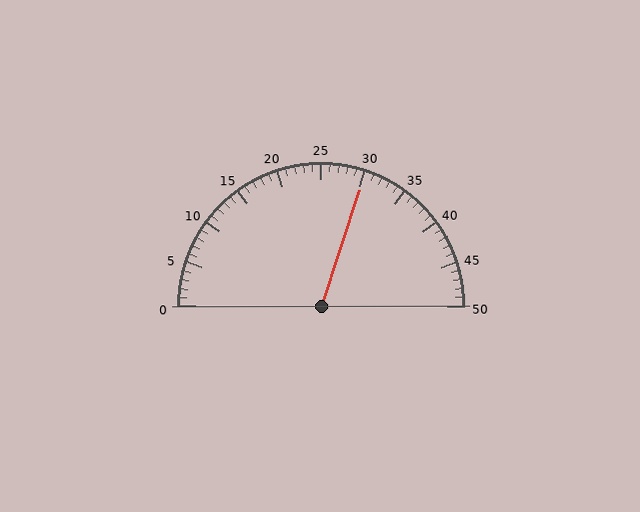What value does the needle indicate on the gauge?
The needle indicates approximately 30.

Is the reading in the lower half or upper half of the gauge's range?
The reading is in the upper half of the range (0 to 50).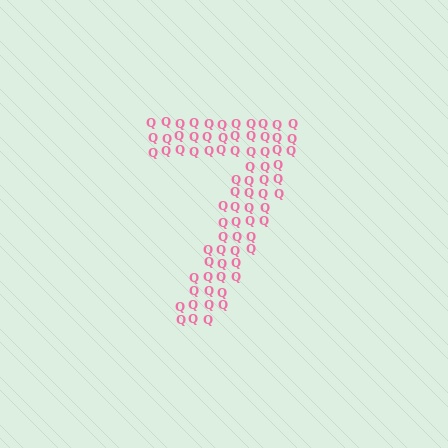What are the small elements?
The small elements are letter Q's.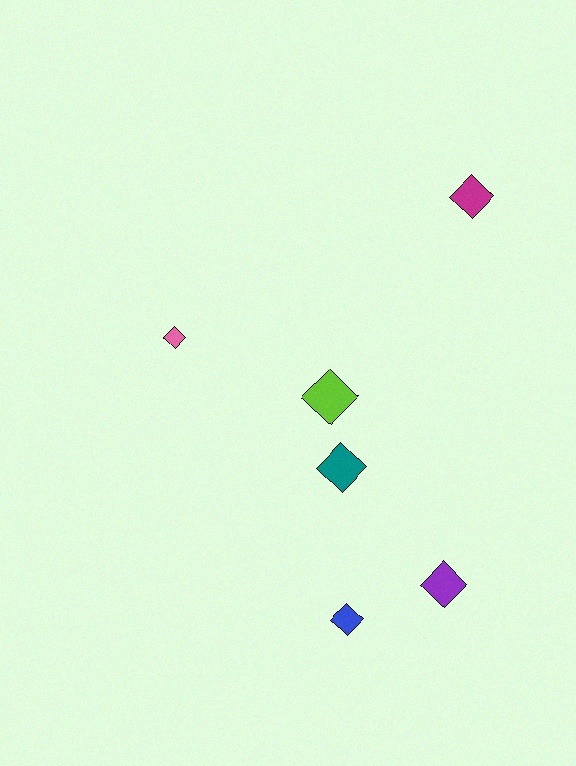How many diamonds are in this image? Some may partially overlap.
There are 6 diamonds.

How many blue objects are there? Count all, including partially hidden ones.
There is 1 blue object.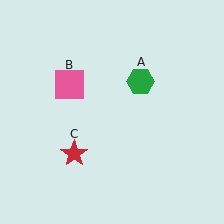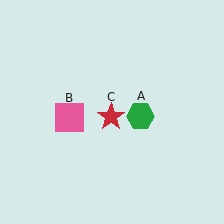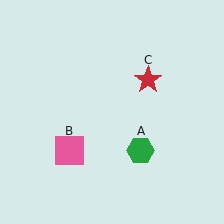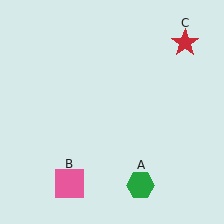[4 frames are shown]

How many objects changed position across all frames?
3 objects changed position: green hexagon (object A), pink square (object B), red star (object C).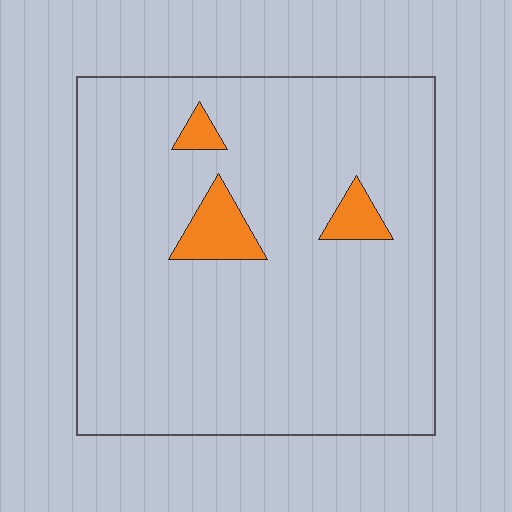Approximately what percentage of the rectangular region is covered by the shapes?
Approximately 5%.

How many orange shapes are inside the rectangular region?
3.